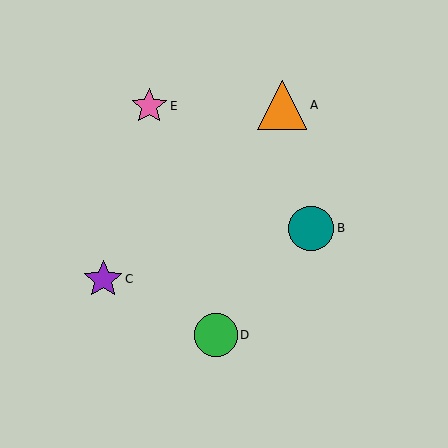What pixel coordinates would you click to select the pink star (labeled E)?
Click at (149, 106) to select the pink star E.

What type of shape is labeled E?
Shape E is a pink star.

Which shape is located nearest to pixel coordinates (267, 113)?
The orange triangle (labeled A) at (282, 105) is nearest to that location.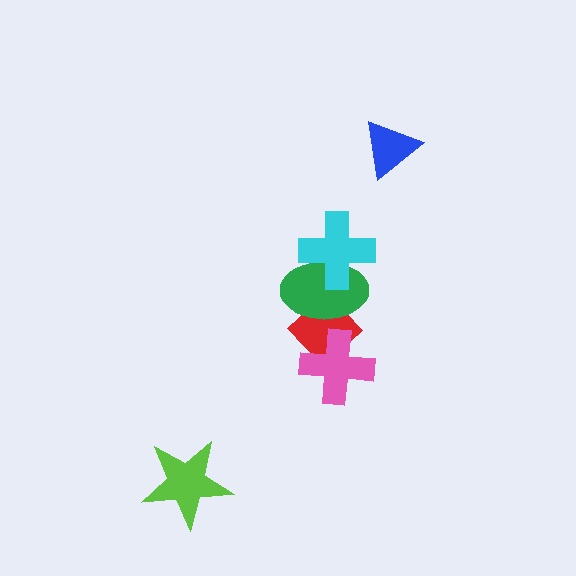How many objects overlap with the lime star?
0 objects overlap with the lime star.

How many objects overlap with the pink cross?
1 object overlaps with the pink cross.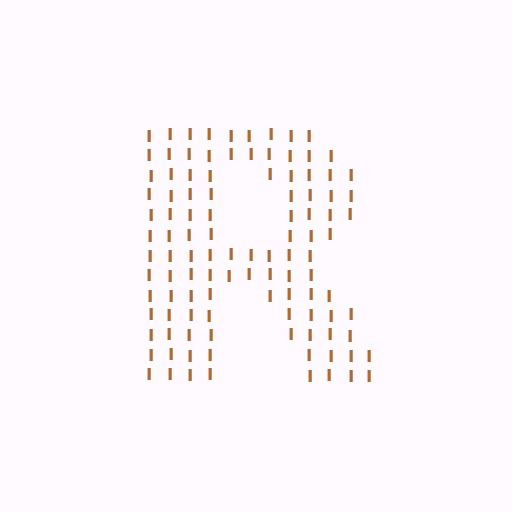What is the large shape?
The large shape is the letter R.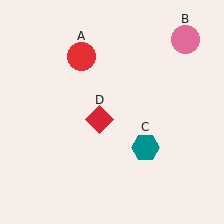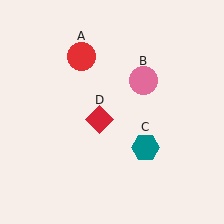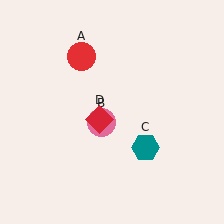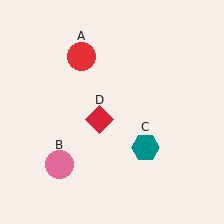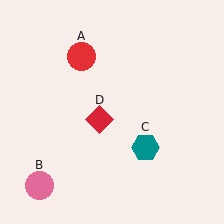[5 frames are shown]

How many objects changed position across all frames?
1 object changed position: pink circle (object B).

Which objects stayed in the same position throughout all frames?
Red circle (object A) and teal hexagon (object C) and red diamond (object D) remained stationary.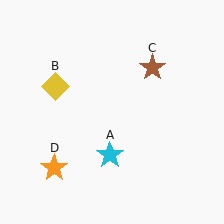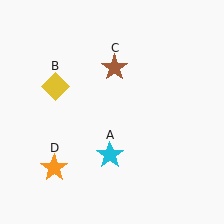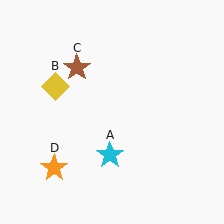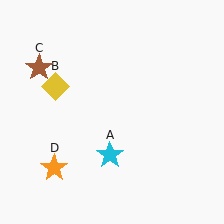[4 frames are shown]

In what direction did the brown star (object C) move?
The brown star (object C) moved left.